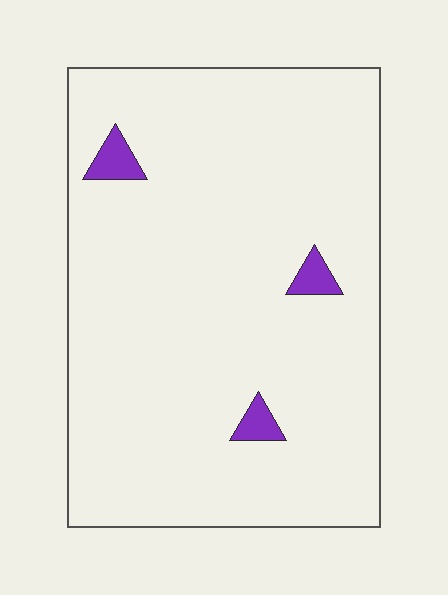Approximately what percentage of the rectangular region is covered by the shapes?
Approximately 5%.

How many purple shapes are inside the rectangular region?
3.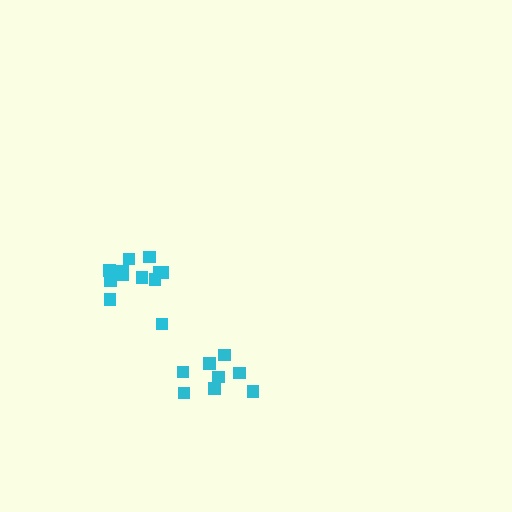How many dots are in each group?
Group 1: 8 dots, Group 2: 12 dots (20 total).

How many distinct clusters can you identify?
There are 2 distinct clusters.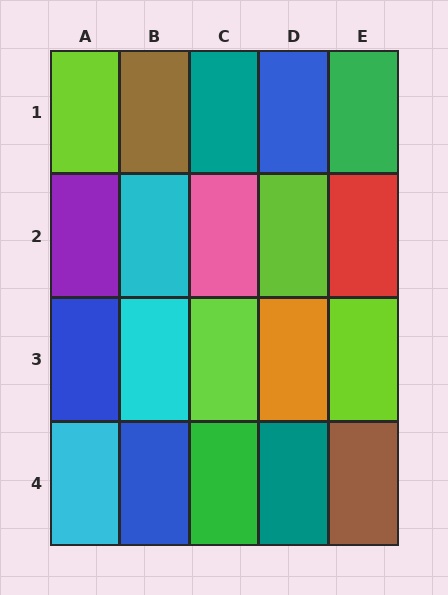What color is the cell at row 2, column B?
Cyan.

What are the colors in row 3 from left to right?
Blue, cyan, lime, orange, lime.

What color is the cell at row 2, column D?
Lime.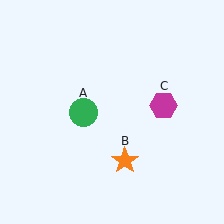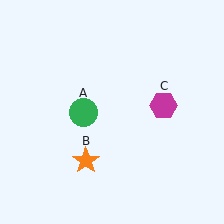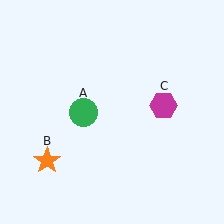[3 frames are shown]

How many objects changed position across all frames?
1 object changed position: orange star (object B).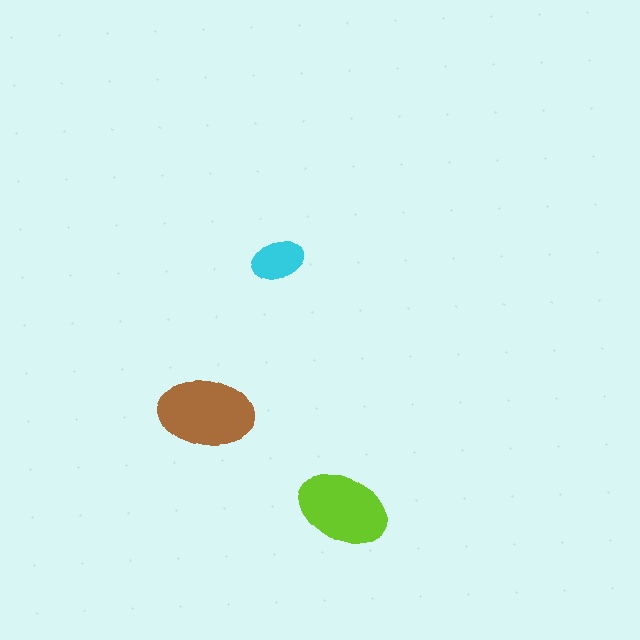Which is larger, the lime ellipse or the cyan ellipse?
The lime one.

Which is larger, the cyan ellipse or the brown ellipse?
The brown one.